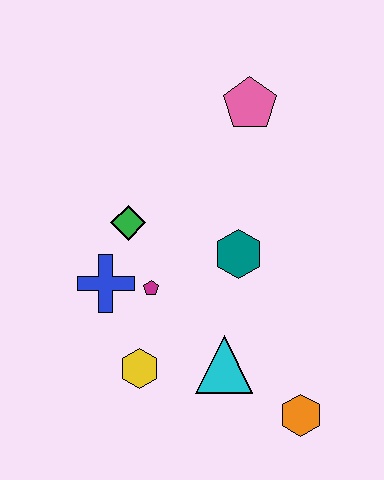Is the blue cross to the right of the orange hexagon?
No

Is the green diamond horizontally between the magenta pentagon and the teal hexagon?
No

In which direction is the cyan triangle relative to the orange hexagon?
The cyan triangle is to the left of the orange hexagon.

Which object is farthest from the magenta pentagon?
The pink pentagon is farthest from the magenta pentagon.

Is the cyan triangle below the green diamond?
Yes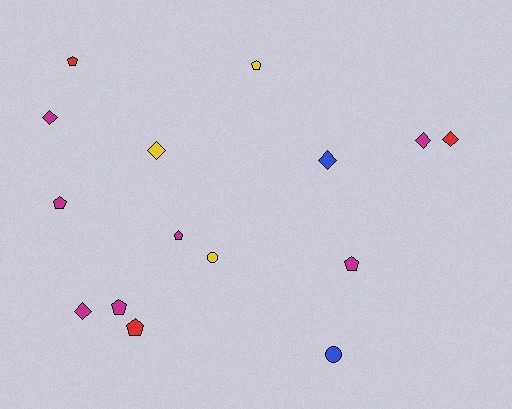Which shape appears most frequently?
Pentagon, with 7 objects.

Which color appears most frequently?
Magenta, with 7 objects.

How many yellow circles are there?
There is 1 yellow circle.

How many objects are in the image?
There are 15 objects.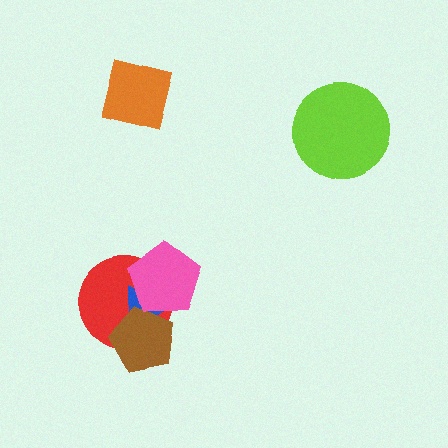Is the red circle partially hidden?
Yes, it is partially covered by another shape.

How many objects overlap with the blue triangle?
3 objects overlap with the blue triangle.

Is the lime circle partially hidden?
No, no other shape covers it.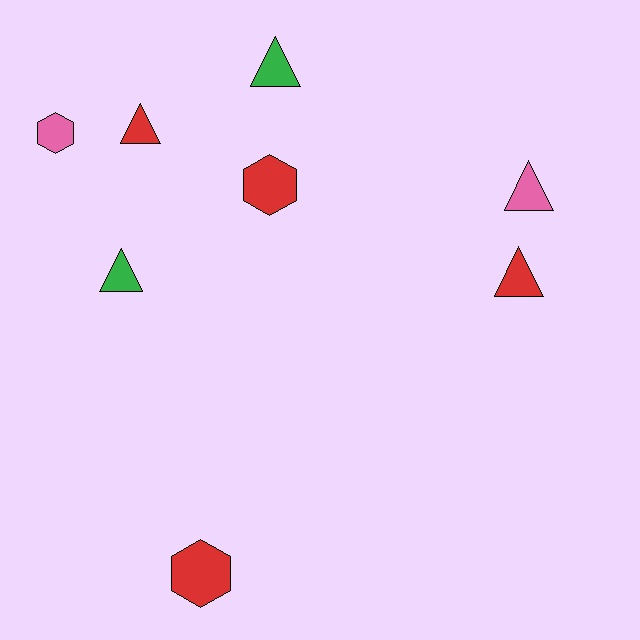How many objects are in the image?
There are 8 objects.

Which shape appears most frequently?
Triangle, with 5 objects.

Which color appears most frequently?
Red, with 4 objects.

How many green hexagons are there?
There are no green hexagons.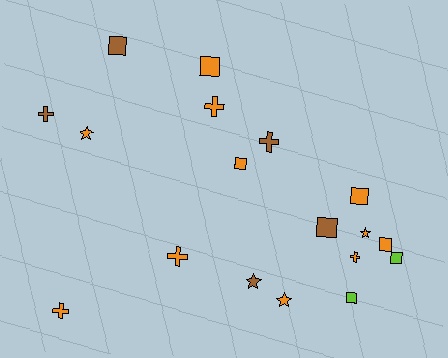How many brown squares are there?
There are 2 brown squares.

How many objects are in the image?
There are 18 objects.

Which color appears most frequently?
Orange, with 11 objects.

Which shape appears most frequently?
Square, with 8 objects.